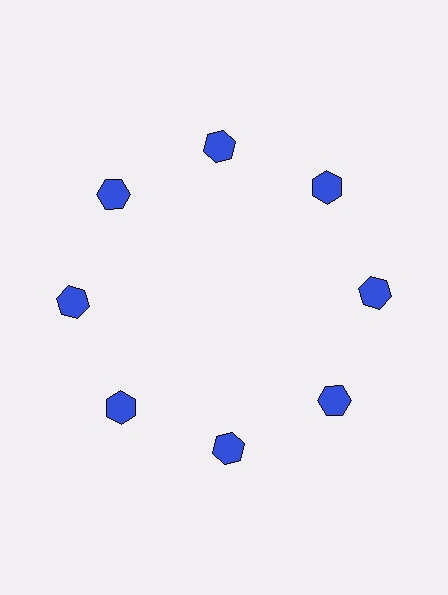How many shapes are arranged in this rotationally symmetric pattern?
There are 8 shapes, arranged in 8 groups of 1.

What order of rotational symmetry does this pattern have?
This pattern has 8-fold rotational symmetry.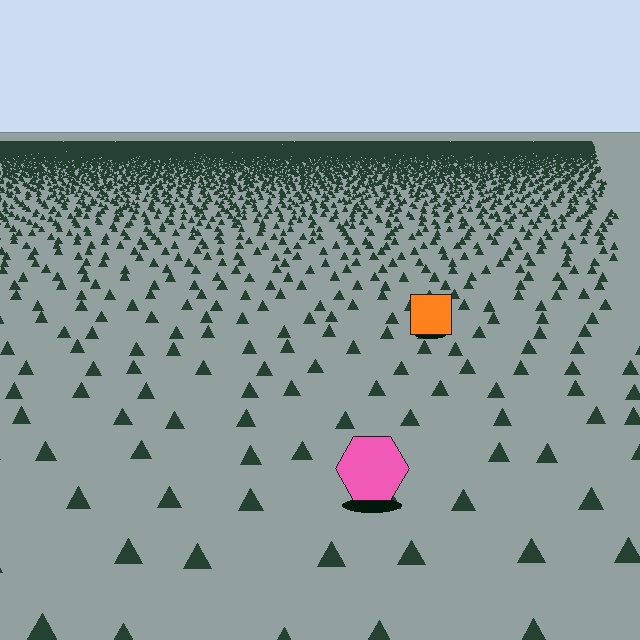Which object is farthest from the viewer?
The orange square is farthest from the viewer. It appears smaller and the ground texture around it is denser.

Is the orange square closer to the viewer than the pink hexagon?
No. The pink hexagon is closer — you can tell from the texture gradient: the ground texture is coarser near it.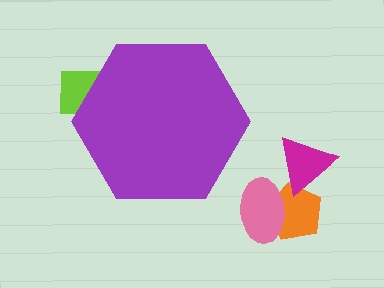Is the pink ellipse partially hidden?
No, the pink ellipse is fully visible.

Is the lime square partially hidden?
Yes, the lime square is partially hidden behind the purple hexagon.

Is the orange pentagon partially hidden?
No, the orange pentagon is fully visible.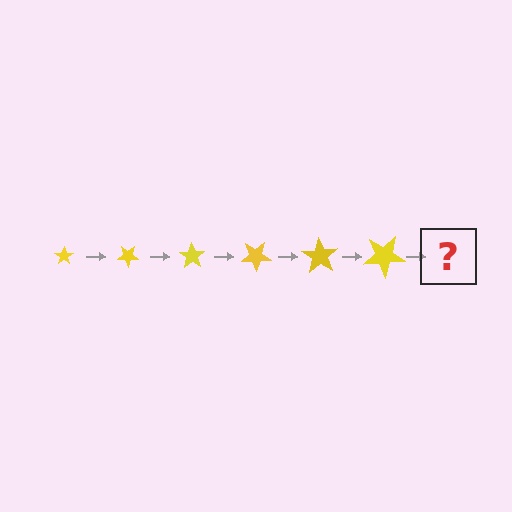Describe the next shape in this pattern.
It should be a star, larger than the previous one and rotated 210 degrees from the start.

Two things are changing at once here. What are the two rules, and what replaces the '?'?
The two rules are that the star grows larger each step and it rotates 35 degrees each step. The '?' should be a star, larger than the previous one and rotated 210 degrees from the start.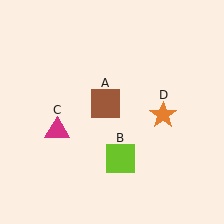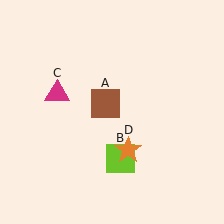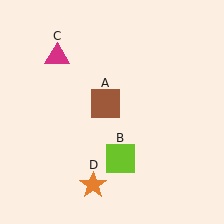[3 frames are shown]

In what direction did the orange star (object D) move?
The orange star (object D) moved down and to the left.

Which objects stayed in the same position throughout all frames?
Brown square (object A) and lime square (object B) remained stationary.